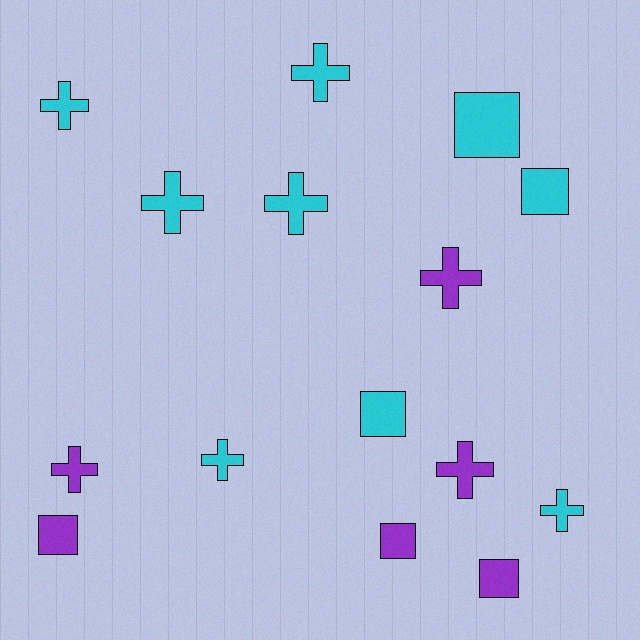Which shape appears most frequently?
Cross, with 9 objects.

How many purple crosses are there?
There are 3 purple crosses.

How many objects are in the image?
There are 15 objects.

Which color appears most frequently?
Cyan, with 9 objects.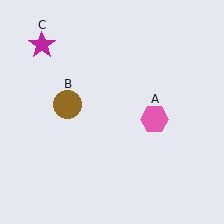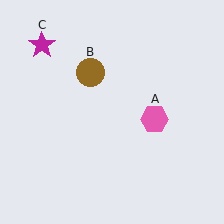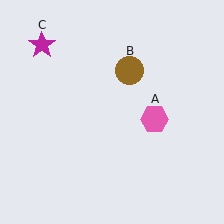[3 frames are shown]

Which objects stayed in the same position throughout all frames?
Pink hexagon (object A) and magenta star (object C) remained stationary.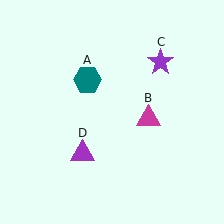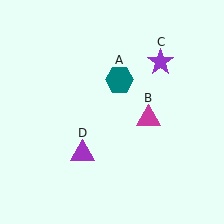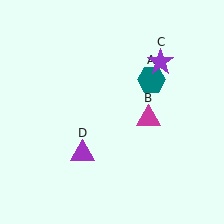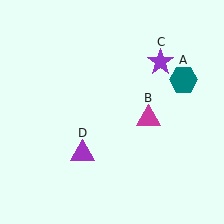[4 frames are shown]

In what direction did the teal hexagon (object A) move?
The teal hexagon (object A) moved right.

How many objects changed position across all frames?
1 object changed position: teal hexagon (object A).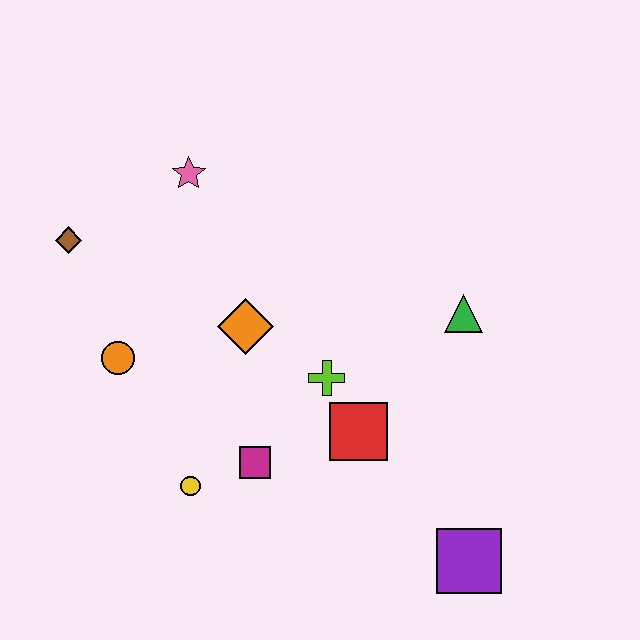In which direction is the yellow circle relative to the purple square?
The yellow circle is to the left of the purple square.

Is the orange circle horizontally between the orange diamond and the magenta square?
No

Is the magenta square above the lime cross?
No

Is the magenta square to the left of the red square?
Yes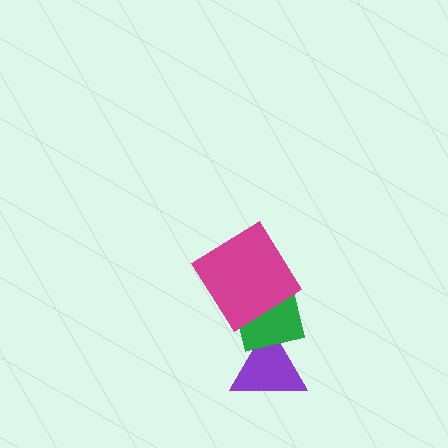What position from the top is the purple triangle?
The purple triangle is 3rd from the top.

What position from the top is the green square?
The green square is 2nd from the top.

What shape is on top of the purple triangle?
The green square is on top of the purple triangle.